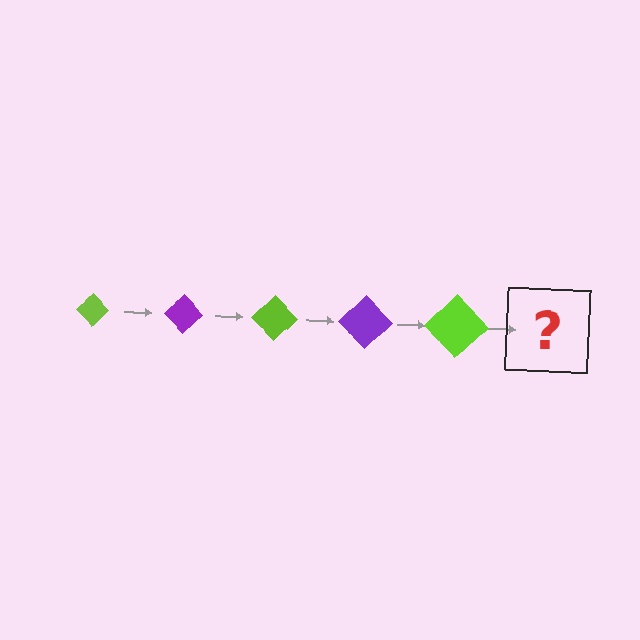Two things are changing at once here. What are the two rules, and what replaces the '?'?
The two rules are that the diamond grows larger each step and the color cycles through lime and purple. The '?' should be a purple diamond, larger than the previous one.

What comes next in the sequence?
The next element should be a purple diamond, larger than the previous one.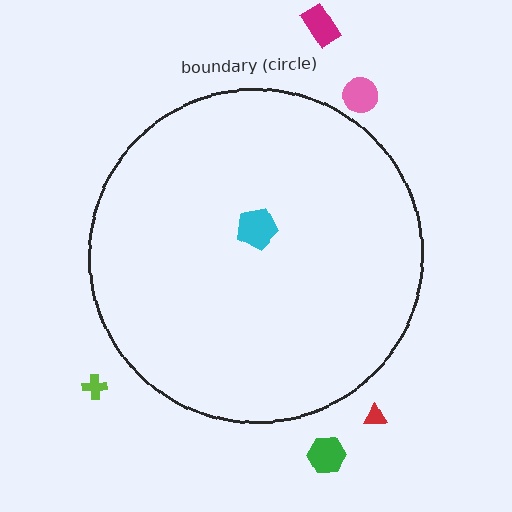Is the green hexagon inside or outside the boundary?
Outside.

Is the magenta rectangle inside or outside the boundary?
Outside.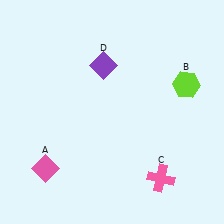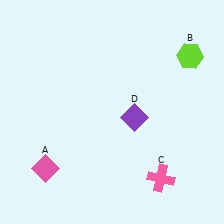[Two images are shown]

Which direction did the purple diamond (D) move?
The purple diamond (D) moved down.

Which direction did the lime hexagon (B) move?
The lime hexagon (B) moved up.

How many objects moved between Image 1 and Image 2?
2 objects moved between the two images.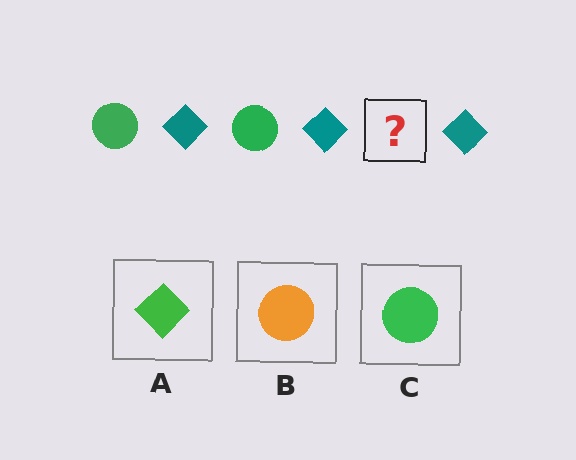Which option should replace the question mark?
Option C.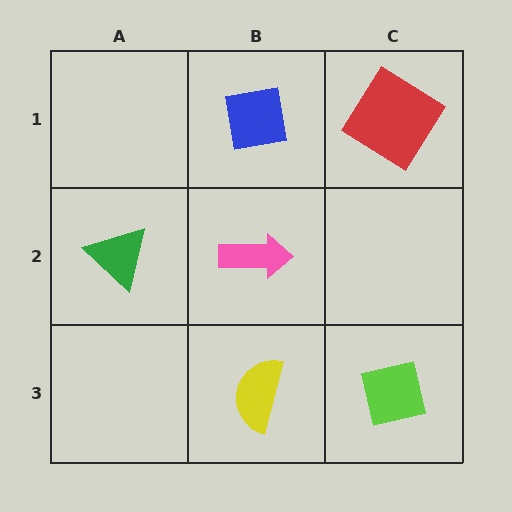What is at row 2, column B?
A pink arrow.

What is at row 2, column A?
A green triangle.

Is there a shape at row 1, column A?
No, that cell is empty.